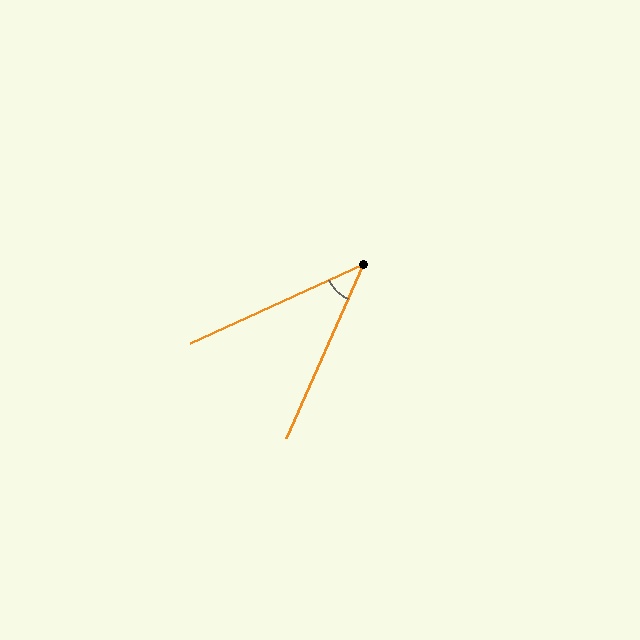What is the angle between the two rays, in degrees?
Approximately 42 degrees.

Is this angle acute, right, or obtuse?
It is acute.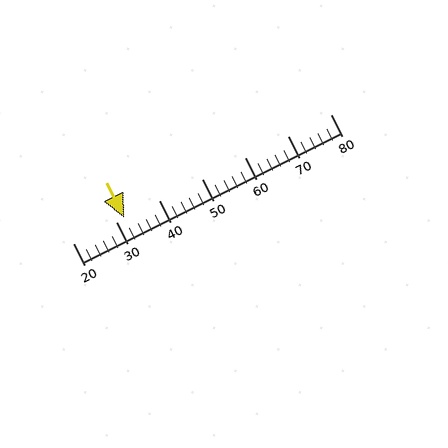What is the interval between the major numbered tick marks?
The major tick marks are spaced 10 units apart.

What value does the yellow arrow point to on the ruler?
The yellow arrow points to approximately 32.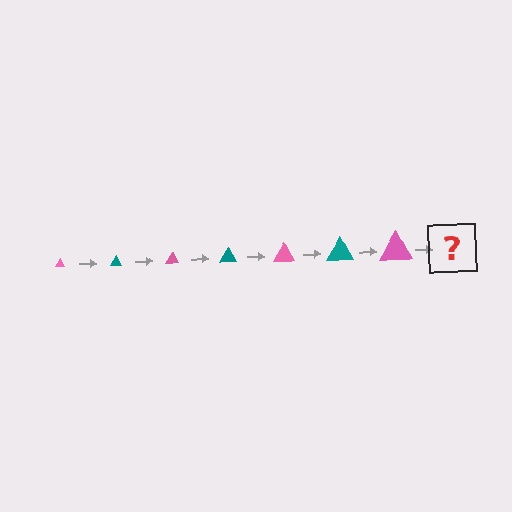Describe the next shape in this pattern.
It should be a teal triangle, larger than the previous one.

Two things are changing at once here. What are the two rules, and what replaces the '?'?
The two rules are that the triangle grows larger each step and the color cycles through pink and teal. The '?' should be a teal triangle, larger than the previous one.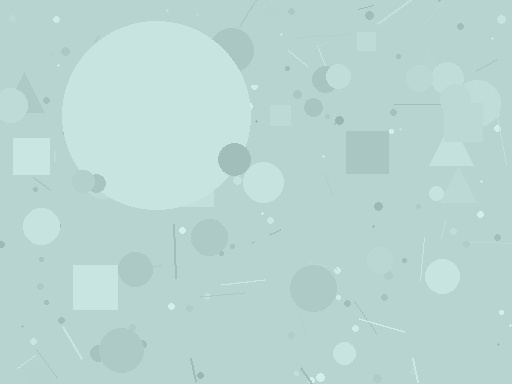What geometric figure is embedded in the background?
A circle is embedded in the background.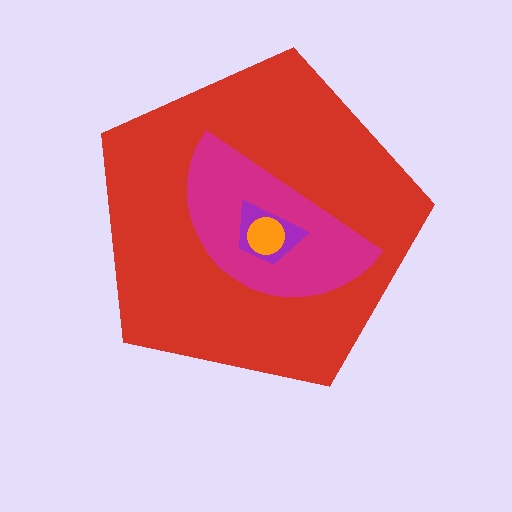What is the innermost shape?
The orange circle.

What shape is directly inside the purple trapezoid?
The orange circle.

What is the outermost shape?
The red pentagon.